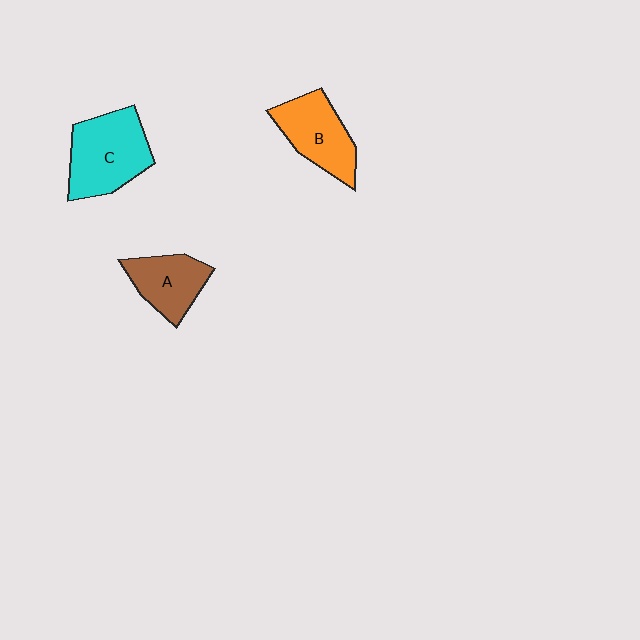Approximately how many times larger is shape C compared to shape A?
Approximately 1.5 times.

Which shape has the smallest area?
Shape A (brown).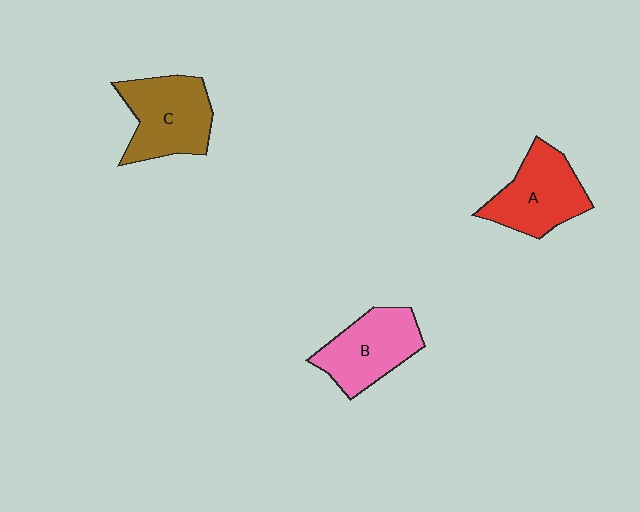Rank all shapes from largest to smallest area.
From largest to smallest: C (brown), A (red), B (pink).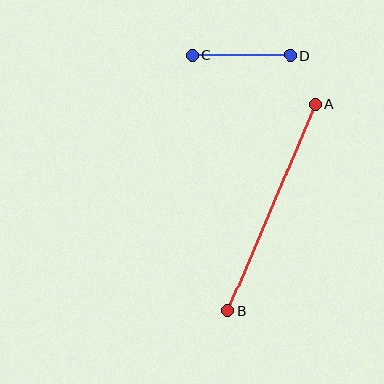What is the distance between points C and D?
The distance is approximately 98 pixels.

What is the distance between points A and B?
The distance is approximately 225 pixels.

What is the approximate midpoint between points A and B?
The midpoint is at approximately (272, 207) pixels.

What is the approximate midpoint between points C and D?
The midpoint is at approximately (241, 55) pixels.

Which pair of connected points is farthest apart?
Points A and B are farthest apart.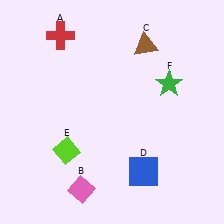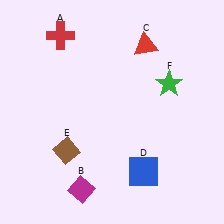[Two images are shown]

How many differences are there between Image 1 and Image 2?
There are 3 differences between the two images.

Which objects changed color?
B changed from pink to magenta. C changed from brown to red. E changed from lime to brown.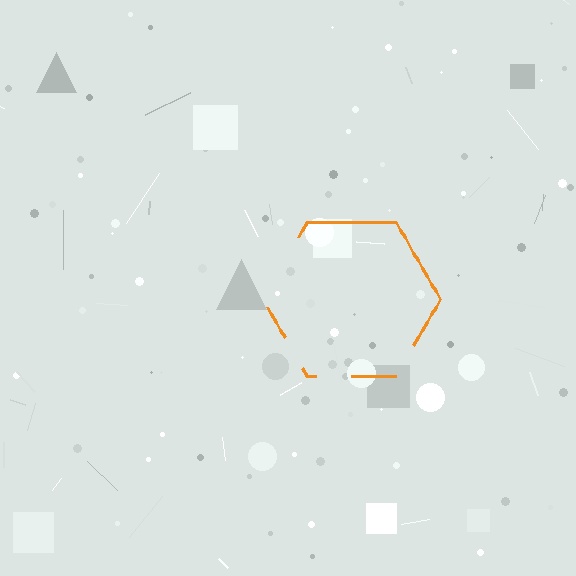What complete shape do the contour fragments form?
The contour fragments form a hexagon.